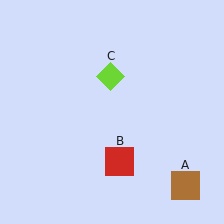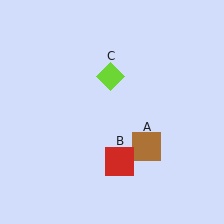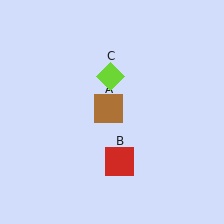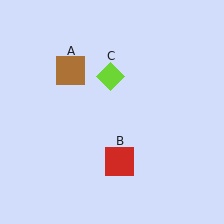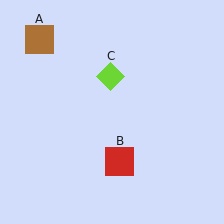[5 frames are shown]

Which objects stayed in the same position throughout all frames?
Red square (object B) and lime diamond (object C) remained stationary.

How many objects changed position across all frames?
1 object changed position: brown square (object A).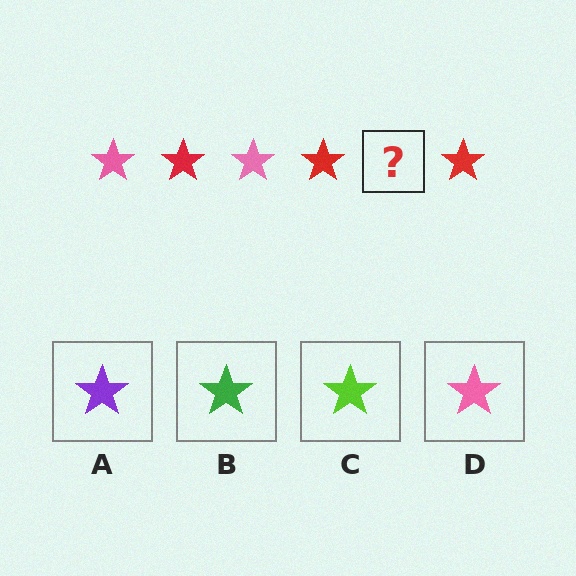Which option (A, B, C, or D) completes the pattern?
D.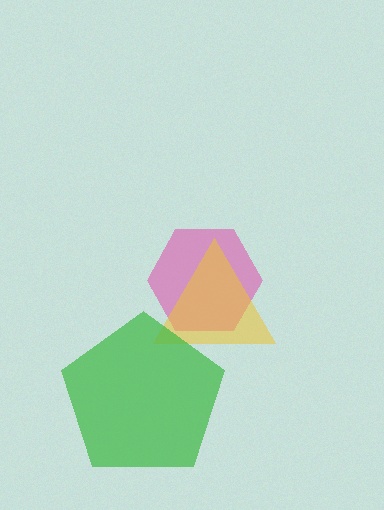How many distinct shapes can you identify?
There are 3 distinct shapes: a pink hexagon, a yellow triangle, a green pentagon.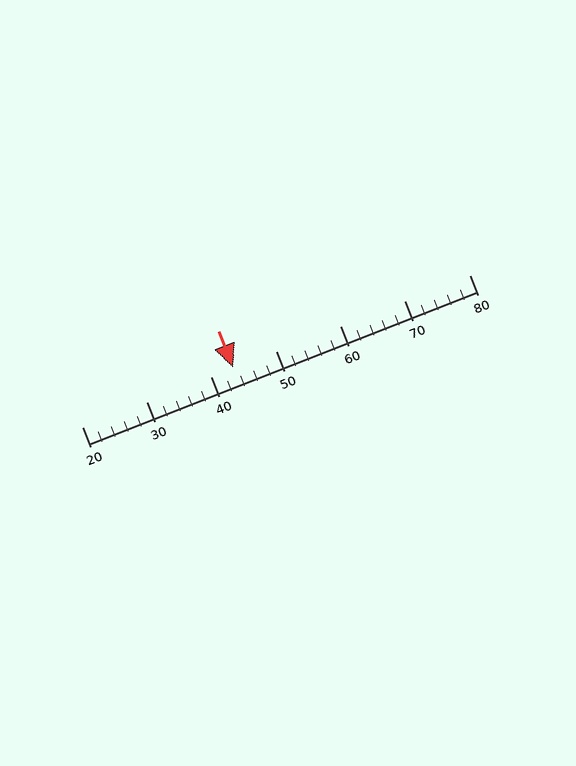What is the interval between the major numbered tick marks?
The major tick marks are spaced 10 units apart.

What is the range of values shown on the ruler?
The ruler shows values from 20 to 80.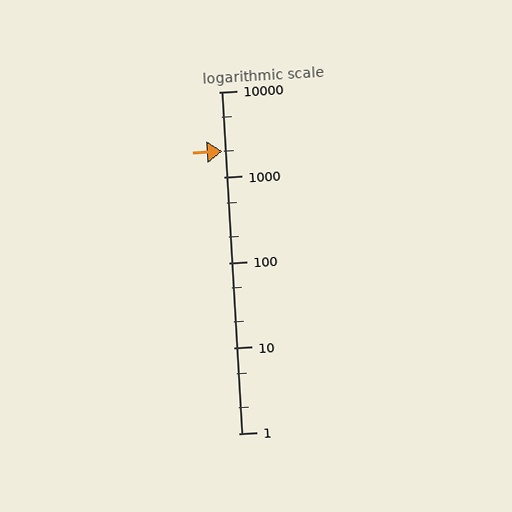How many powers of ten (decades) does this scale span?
The scale spans 4 decades, from 1 to 10000.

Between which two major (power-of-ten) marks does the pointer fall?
The pointer is between 1000 and 10000.